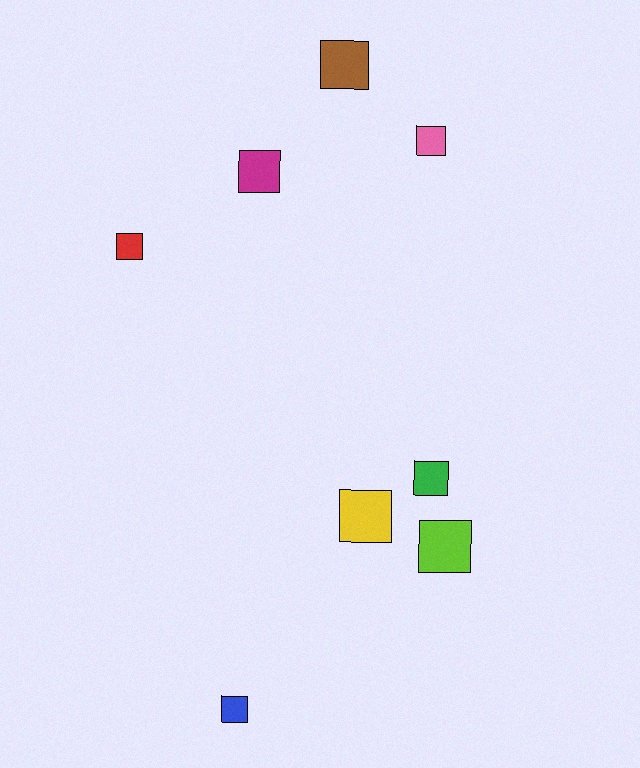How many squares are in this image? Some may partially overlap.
There are 8 squares.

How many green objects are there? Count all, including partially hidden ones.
There is 1 green object.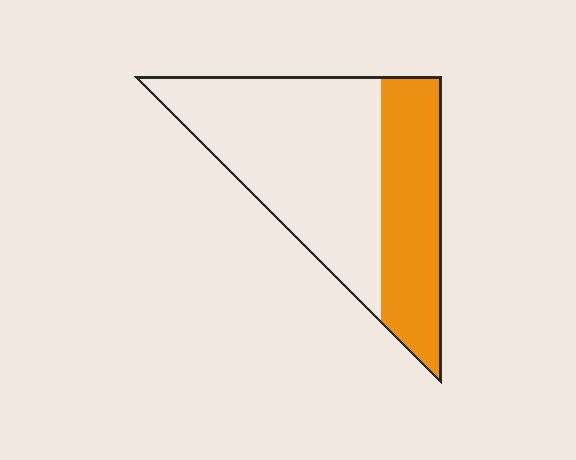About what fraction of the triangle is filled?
About three eighths (3/8).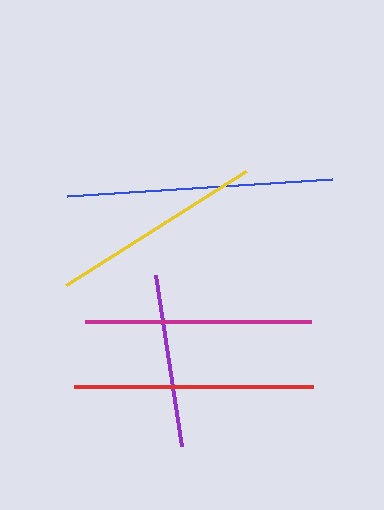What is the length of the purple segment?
The purple segment is approximately 173 pixels long.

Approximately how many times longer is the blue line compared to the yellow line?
The blue line is approximately 1.2 times the length of the yellow line.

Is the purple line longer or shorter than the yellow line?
The yellow line is longer than the purple line.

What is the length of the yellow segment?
The yellow segment is approximately 213 pixels long.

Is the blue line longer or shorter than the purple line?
The blue line is longer than the purple line.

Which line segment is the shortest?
The purple line is the shortest at approximately 173 pixels.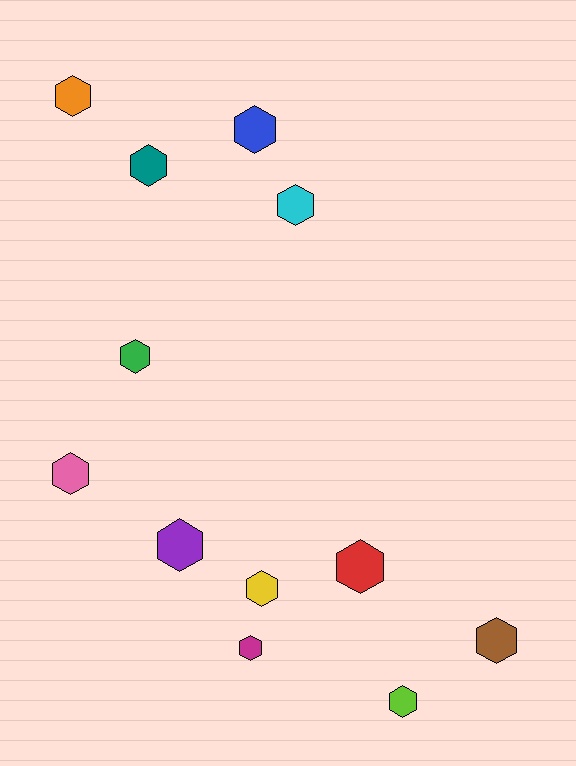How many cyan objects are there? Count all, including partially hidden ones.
There is 1 cyan object.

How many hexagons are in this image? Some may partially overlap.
There are 12 hexagons.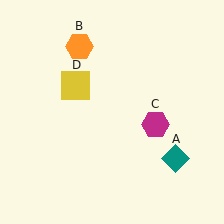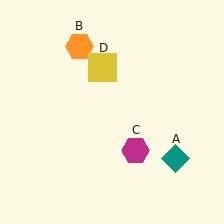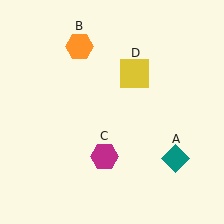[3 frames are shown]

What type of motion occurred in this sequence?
The magenta hexagon (object C), yellow square (object D) rotated clockwise around the center of the scene.